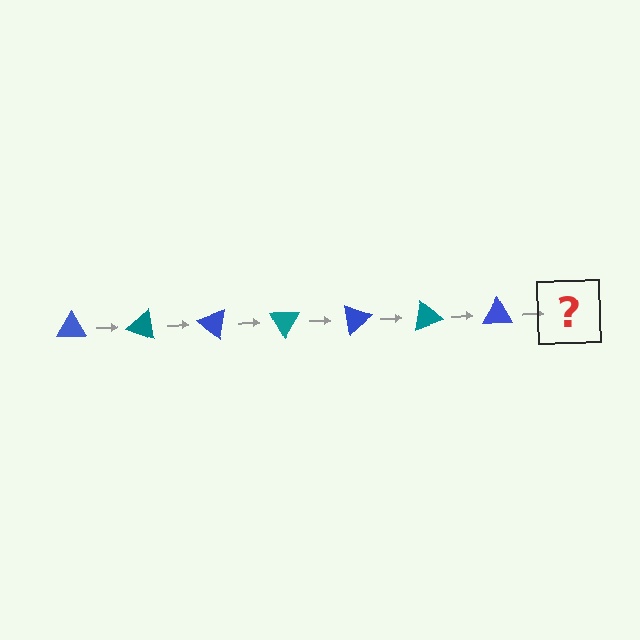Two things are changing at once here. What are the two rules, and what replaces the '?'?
The two rules are that it rotates 20 degrees each step and the color cycles through blue and teal. The '?' should be a teal triangle, rotated 140 degrees from the start.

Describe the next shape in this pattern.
It should be a teal triangle, rotated 140 degrees from the start.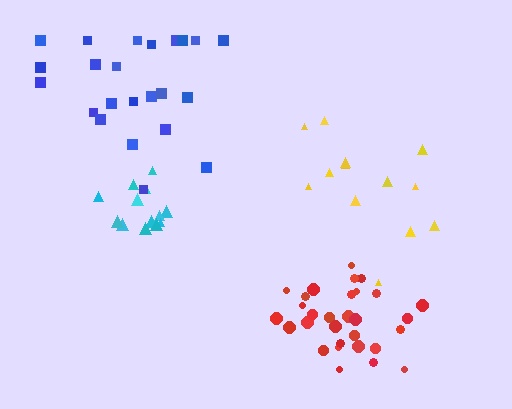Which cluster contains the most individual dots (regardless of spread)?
Red (30).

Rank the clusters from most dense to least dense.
red, cyan, blue, yellow.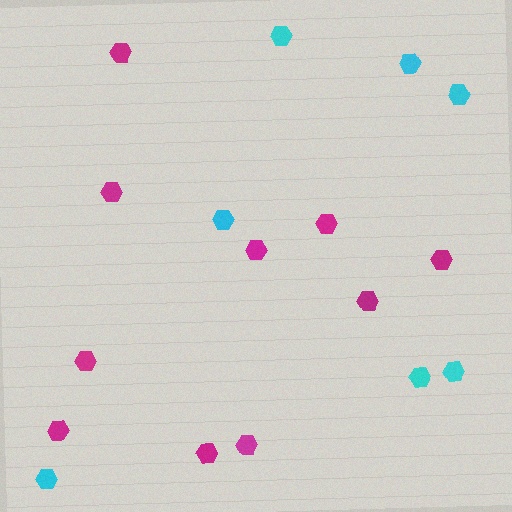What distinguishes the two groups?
There are 2 groups: one group of magenta hexagons (10) and one group of cyan hexagons (7).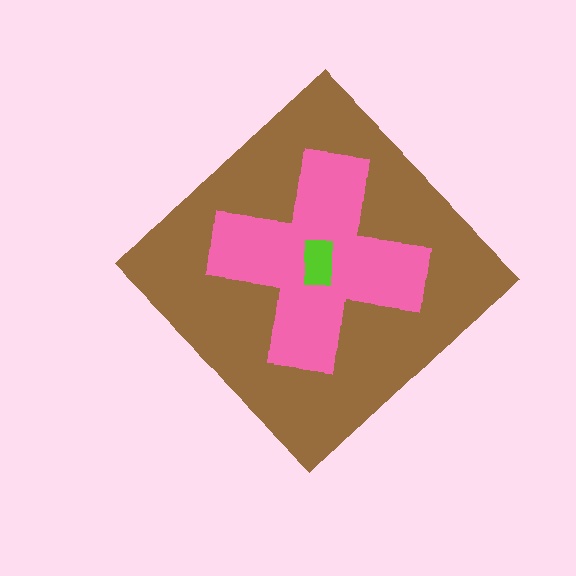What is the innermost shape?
The lime rectangle.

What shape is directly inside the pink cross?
The lime rectangle.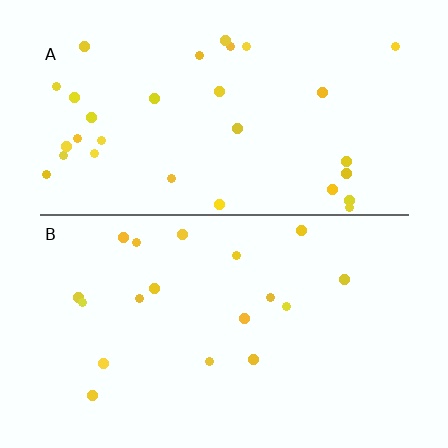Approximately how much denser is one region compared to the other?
Approximately 1.7× — region A over region B.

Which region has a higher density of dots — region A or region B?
A (the top).